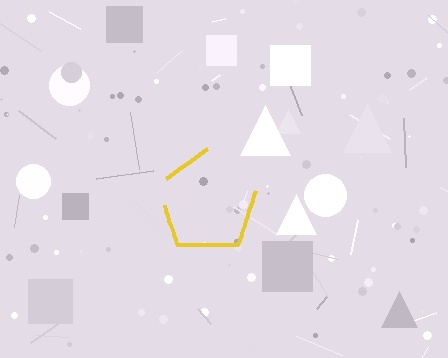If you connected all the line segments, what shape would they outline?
They would outline a pentagon.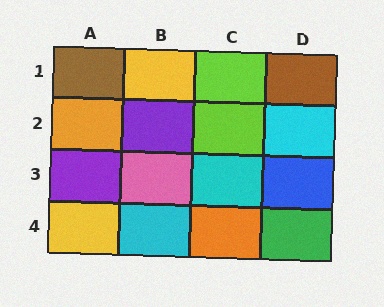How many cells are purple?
2 cells are purple.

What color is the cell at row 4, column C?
Orange.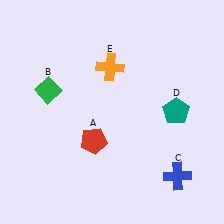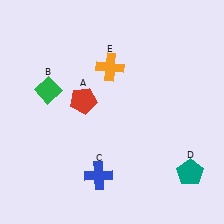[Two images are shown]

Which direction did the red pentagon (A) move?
The red pentagon (A) moved up.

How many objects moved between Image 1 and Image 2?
3 objects moved between the two images.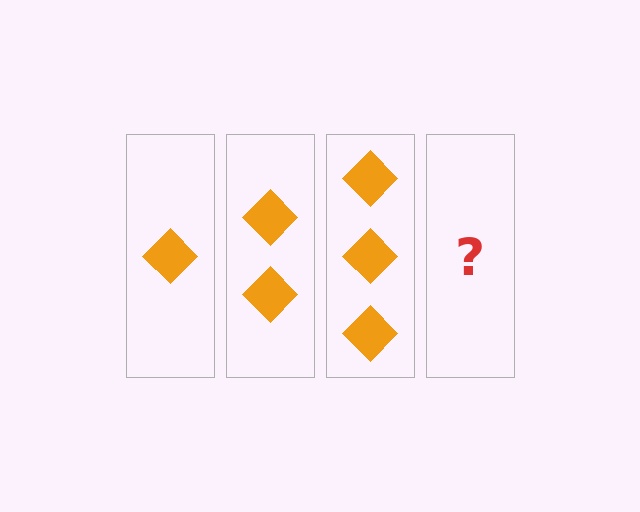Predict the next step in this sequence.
The next step is 4 diamonds.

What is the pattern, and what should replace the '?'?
The pattern is that each step adds one more diamond. The '?' should be 4 diamonds.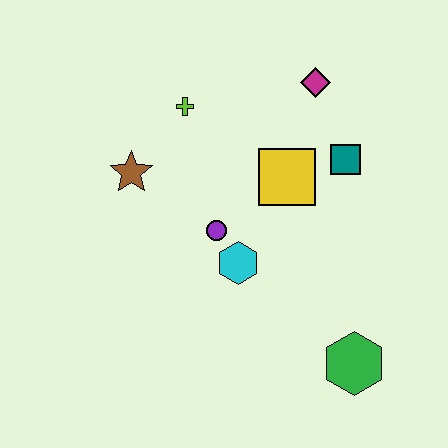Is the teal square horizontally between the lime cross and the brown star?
No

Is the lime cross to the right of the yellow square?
No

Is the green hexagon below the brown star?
Yes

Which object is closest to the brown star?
The lime cross is closest to the brown star.